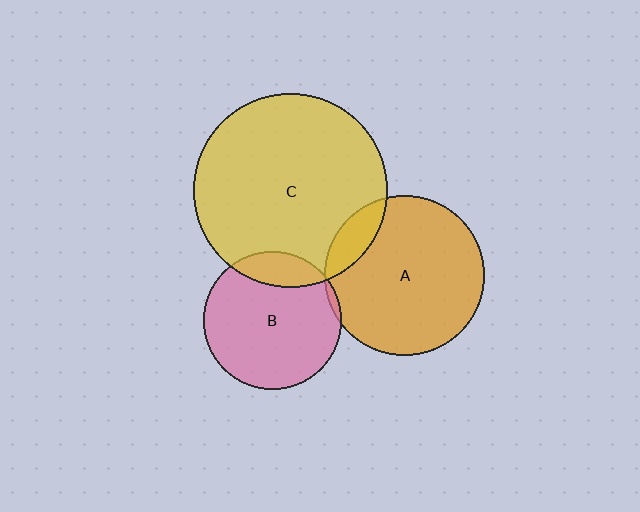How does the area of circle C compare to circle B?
Approximately 2.0 times.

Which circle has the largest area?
Circle C (yellow).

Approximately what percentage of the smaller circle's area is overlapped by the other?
Approximately 5%.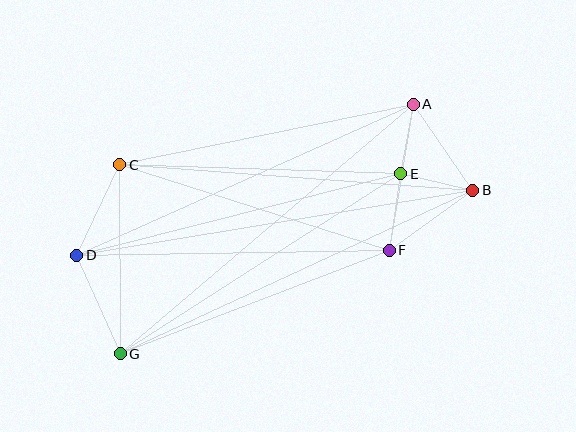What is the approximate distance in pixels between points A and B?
The distance between A and B is approximately 104 pixels.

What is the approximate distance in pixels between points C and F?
The distance between C and F is approximately 283 pixels.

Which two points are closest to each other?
Points A and E are closest to each other.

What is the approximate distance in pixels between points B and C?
The distance between B and C is approximately 354 pixels.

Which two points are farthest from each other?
Points B and D are farthest from each other.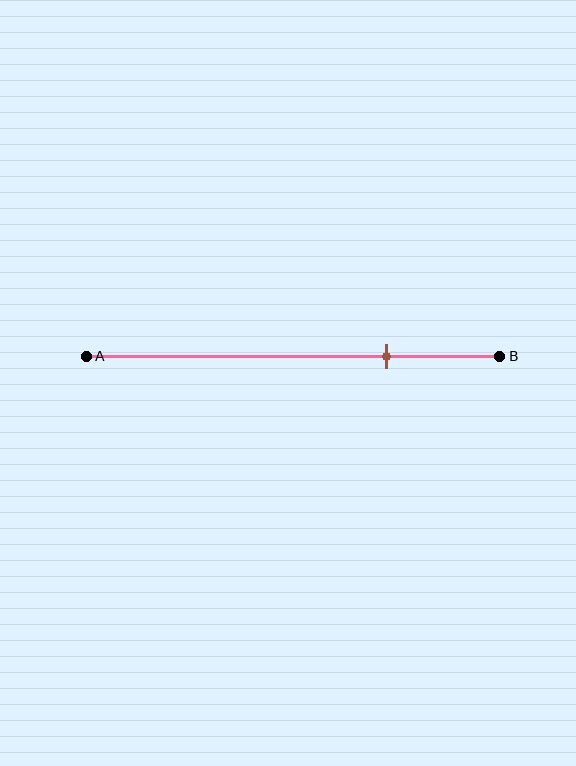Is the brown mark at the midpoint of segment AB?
No, the mark is at about 75% from A, not at the 50% midpoint.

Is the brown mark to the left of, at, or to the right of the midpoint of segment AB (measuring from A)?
The brown mark is to the right of the midpoint of segment AB.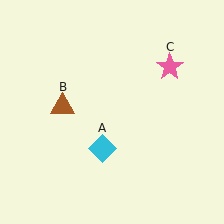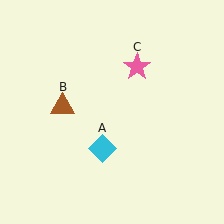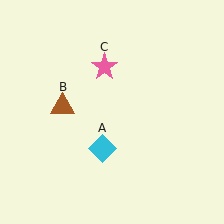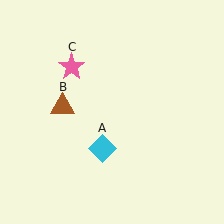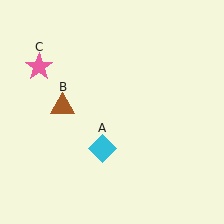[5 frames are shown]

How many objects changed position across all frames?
1 object changed position: pink star (object C).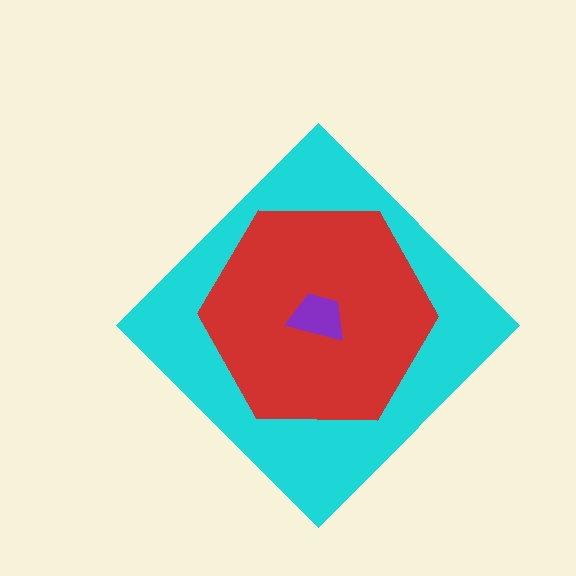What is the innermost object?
The purple trapezoid.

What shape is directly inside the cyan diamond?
The red hexagon.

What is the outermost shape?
The cyan diamond.